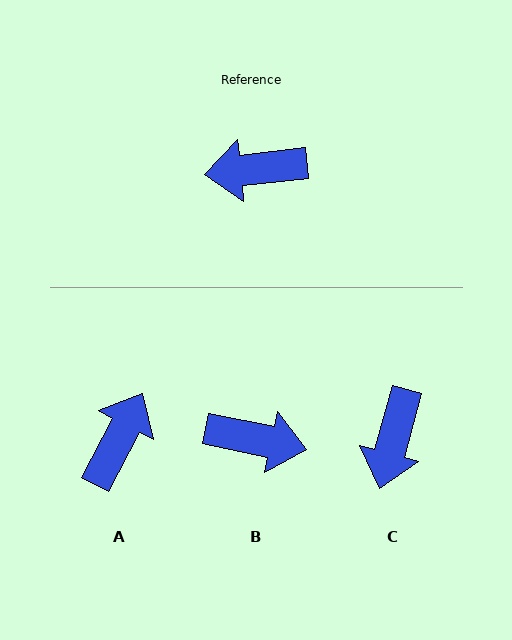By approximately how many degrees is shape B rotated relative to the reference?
Approximately 162 degrees counter-clockwise.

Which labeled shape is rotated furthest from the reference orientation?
B, about 162 degrees away.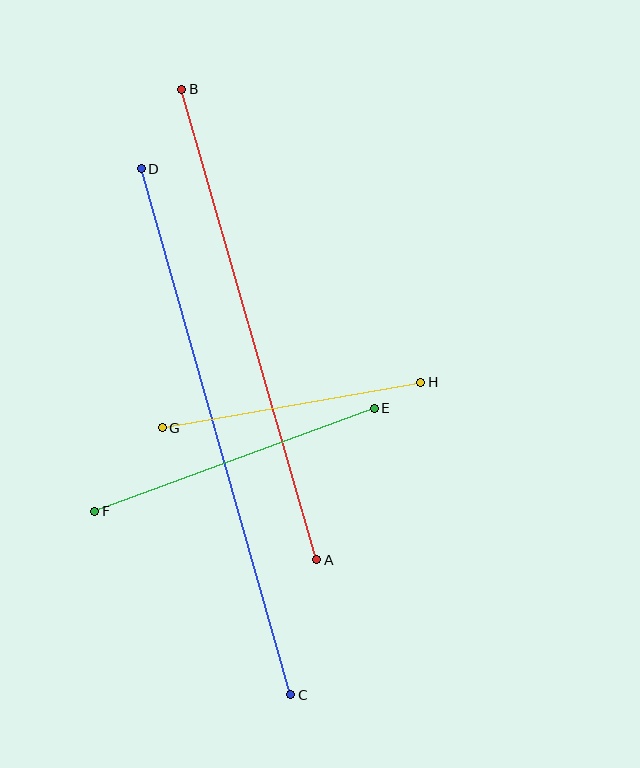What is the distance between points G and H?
The distance is approximately 262 pixels.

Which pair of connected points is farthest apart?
Points C and D are farthest apart.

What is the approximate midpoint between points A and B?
The midpoint is at approximately (249, 324) pixels.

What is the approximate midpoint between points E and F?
The midpoint is at approximately (234, 460) pixels.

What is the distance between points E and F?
The distance is approximately 298 pixels.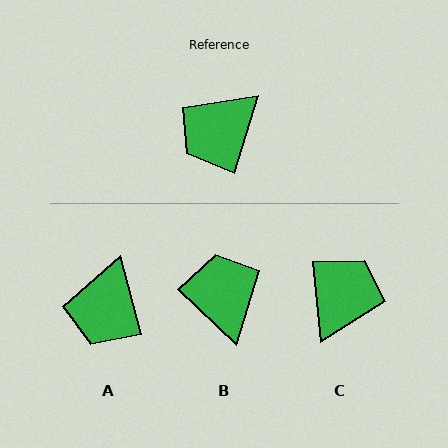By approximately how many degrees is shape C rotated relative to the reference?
Approximately 157 degrees clockwise.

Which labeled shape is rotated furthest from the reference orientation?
C, about 157 degrees away.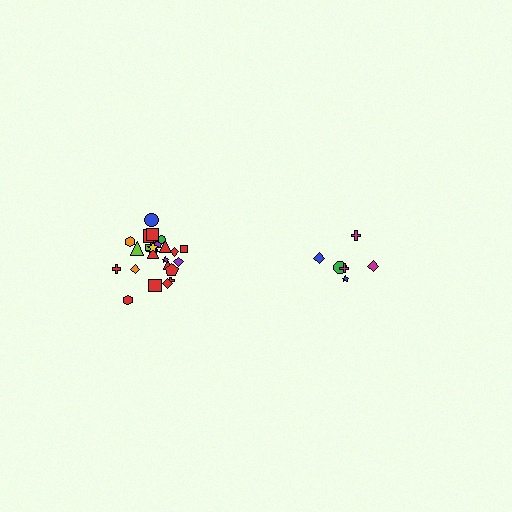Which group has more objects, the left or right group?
The left group.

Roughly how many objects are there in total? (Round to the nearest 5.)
Roughly 30 objects in total.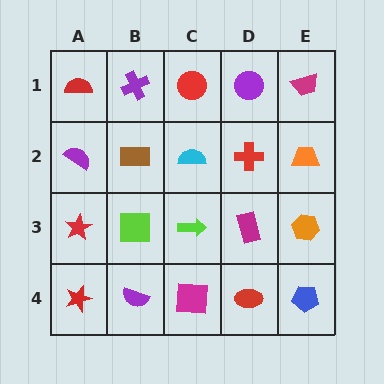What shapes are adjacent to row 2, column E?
A magenta trapezoid (row 1, column E), an orange hexagon (row 3, column E), a red cross (row 2, column D).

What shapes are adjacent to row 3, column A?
A purple semicircle (row 2, column A), a red star (row 4, column A), a lime square (row 3, column B).